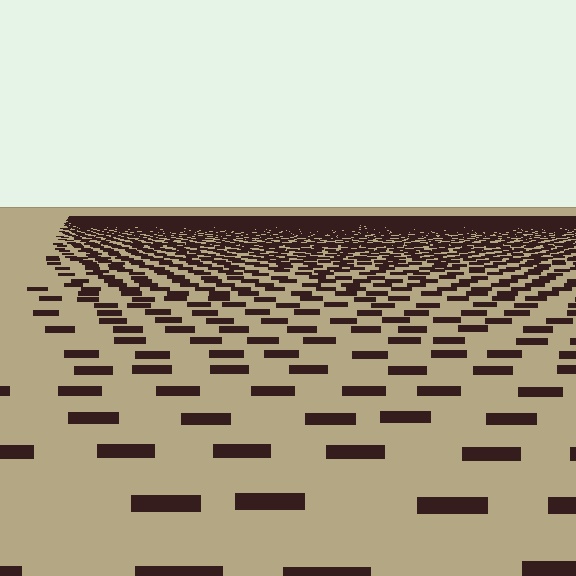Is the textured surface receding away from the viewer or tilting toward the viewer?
The surface is receding away from the viewer. Texture elements get smaller and denser toward the top.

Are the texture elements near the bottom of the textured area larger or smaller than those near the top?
Larger. Near the bottom, elements are closer to the viewer and appear at a bigger on-screen size.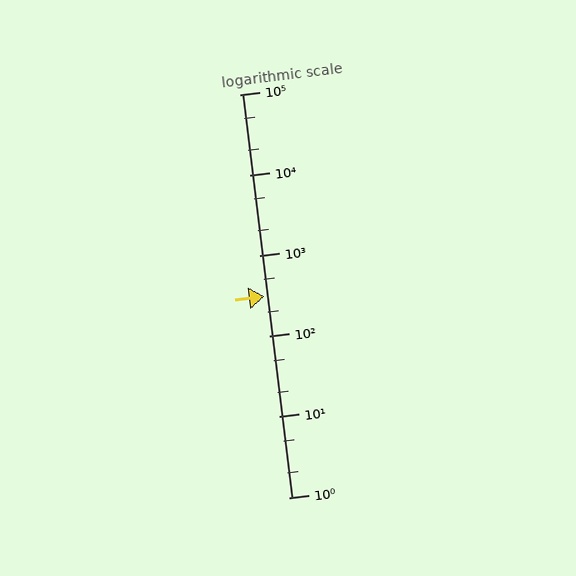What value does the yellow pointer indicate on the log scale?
The pointer indicates approximately 310.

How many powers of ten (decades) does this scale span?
The scale spans 5 decades, from 1 to 100000.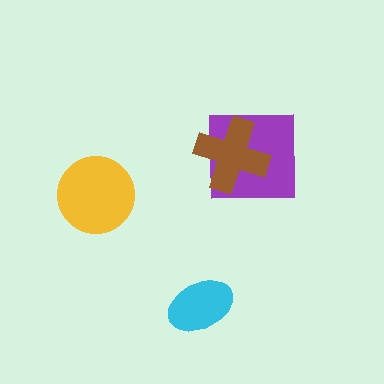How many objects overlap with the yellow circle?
0 objects overlap with the yellow circle.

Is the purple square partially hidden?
Yes, it is partially covered by another shape.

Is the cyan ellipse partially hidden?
No, no other shape covers it.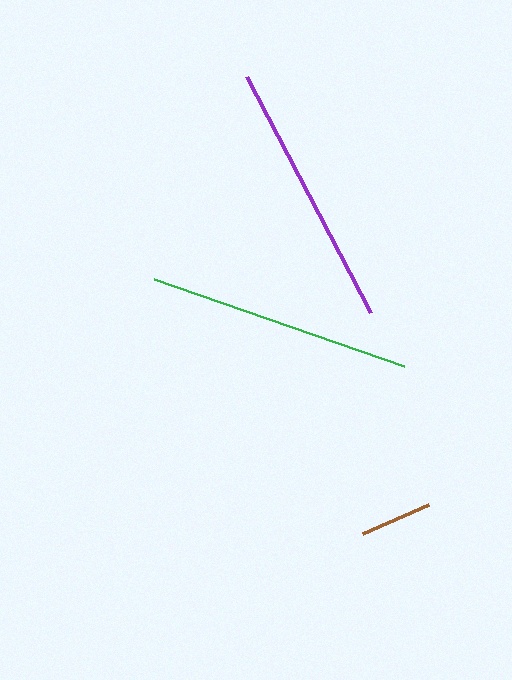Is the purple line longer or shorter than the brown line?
The purple line is longer than the brown line.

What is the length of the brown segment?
The brown segment is approximately 72 pixels long.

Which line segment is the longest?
The purple line is the longest at approximately 266 pixels.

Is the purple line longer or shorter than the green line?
The purple line is longer than the green line.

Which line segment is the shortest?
The brown line is the shortest at approximately 72 pixels.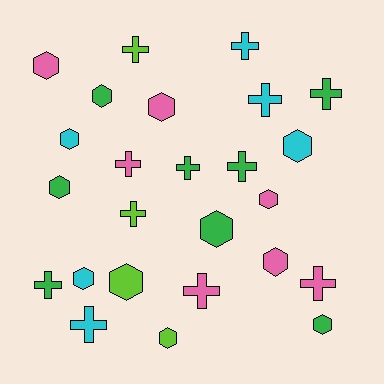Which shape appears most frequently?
Hexagon, with 13 objects.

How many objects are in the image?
There are 25 objects.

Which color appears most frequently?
Green, with 8 objects.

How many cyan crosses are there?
There are 3 cyan crosses.